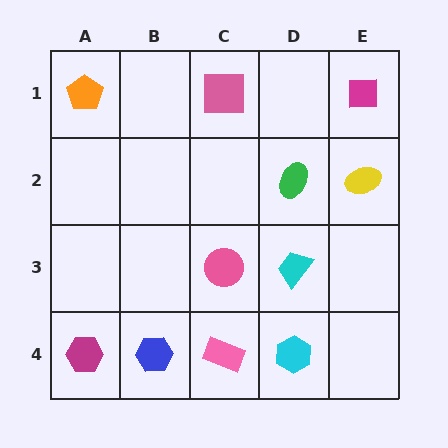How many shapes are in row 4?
4 shapes.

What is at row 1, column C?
A pink square.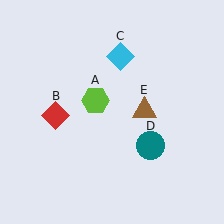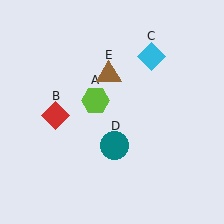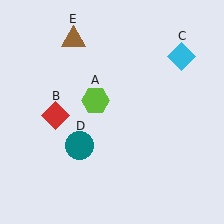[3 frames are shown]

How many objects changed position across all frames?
3 objects changed position: cyan diamond (object C), teal circle (object D), brown triangle (object E).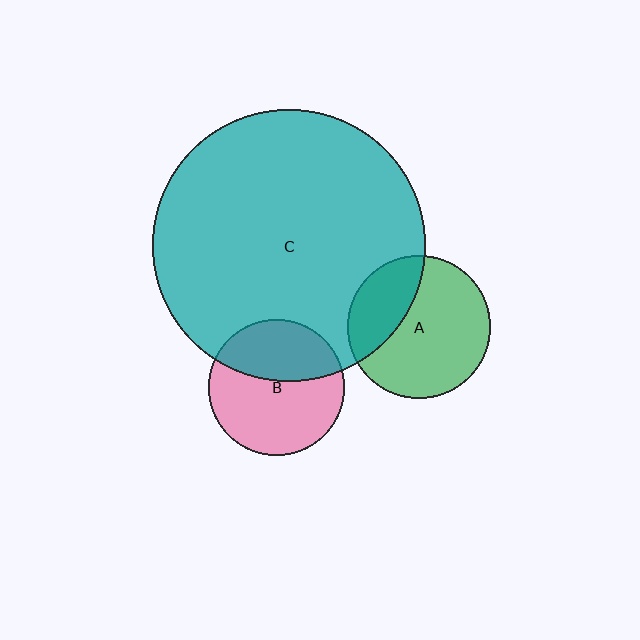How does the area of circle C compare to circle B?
Approximately 4.0 times.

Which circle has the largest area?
Circle C (teal).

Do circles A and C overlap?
Yes.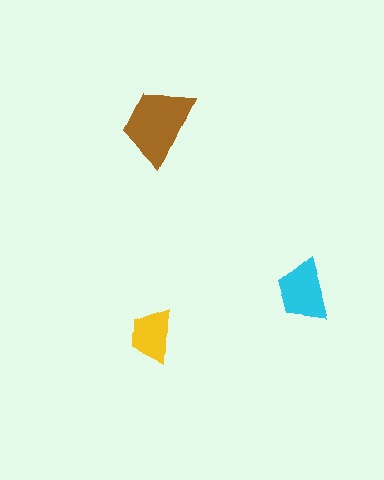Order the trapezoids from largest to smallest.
the brown one, the cyan one, the yellow one.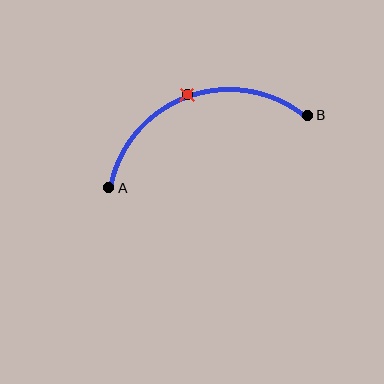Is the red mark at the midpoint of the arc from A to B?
Yes. The red mark lies on the arc at equal arc-length from both A and B — it is the arc midpoint.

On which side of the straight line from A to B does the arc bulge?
The arc bulges above the straight line connecting A and B.